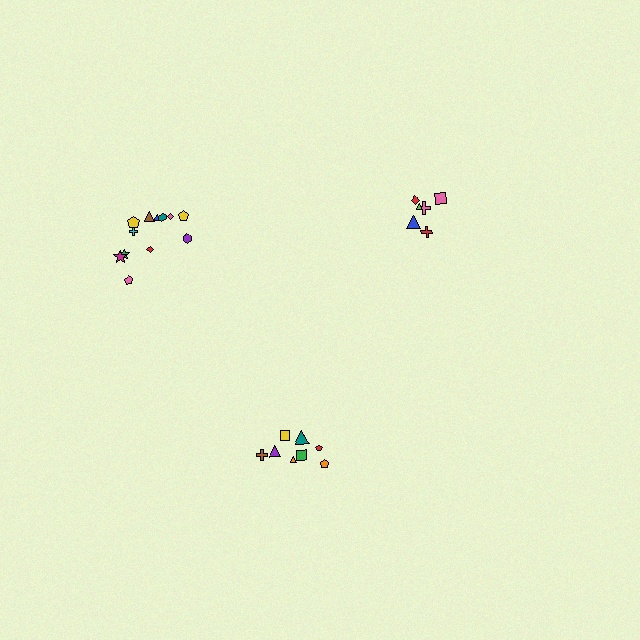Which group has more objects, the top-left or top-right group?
The top-left group.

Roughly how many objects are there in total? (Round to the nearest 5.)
Roughly 25 objects in total.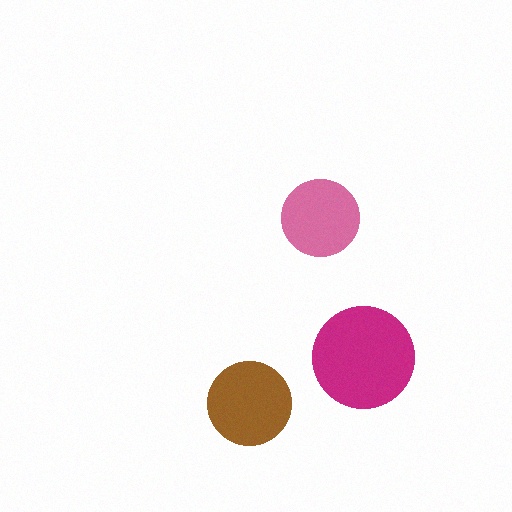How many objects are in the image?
There are 3 objects in the image.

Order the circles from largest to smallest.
the magenta one, the brown one, the pink one.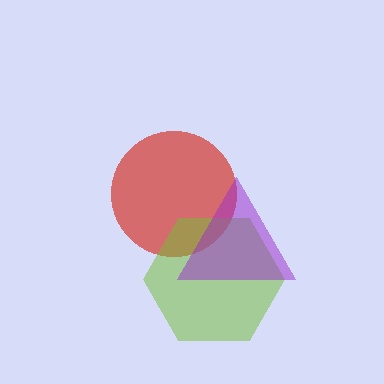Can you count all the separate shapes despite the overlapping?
Yes, there are 3 separate shapes.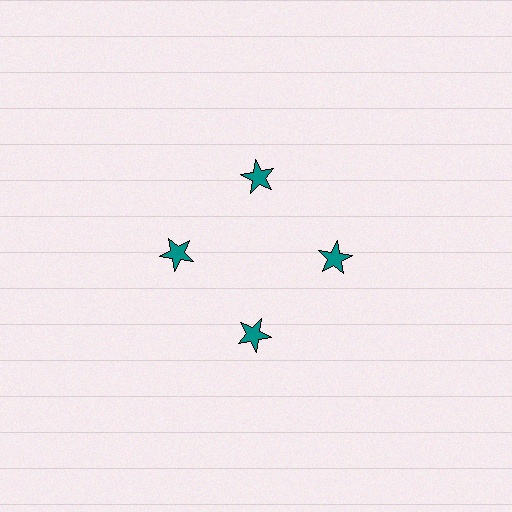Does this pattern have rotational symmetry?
Yes, this pattern has 4-fold rotational symmetry. It looks the same after rotating 90 degrees around the center.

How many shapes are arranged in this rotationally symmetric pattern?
There are 4 shapes, arranged in 4 groups of 1.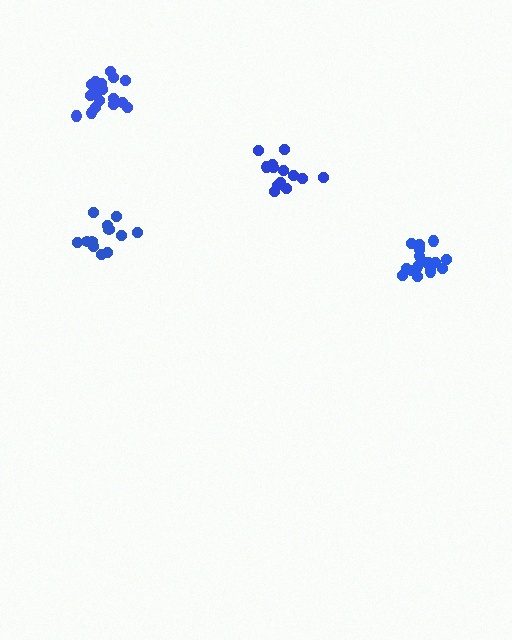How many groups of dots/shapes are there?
There are 4 groups.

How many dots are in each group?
Group 1: 17 dots, Group 2: 13 dots, Group 3: 12 dots, Group 4: 17 dots (59 total).